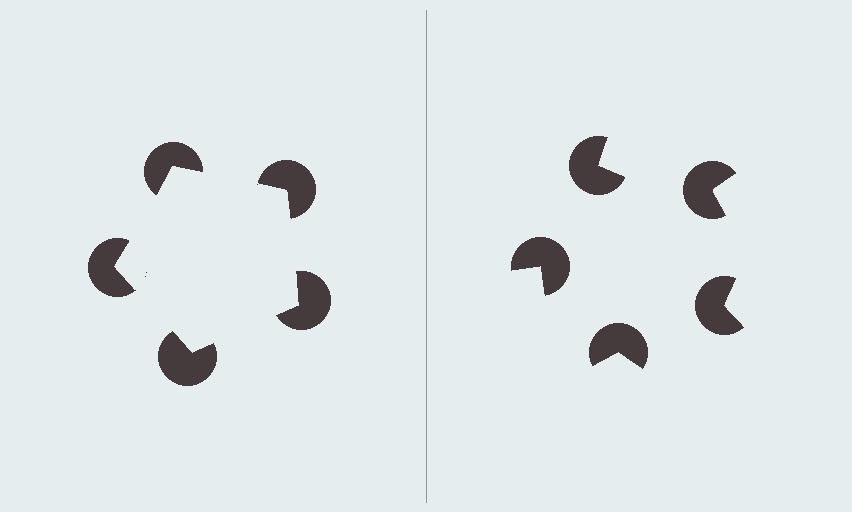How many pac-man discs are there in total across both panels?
10 — 5 on each side.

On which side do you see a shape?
An illusory pentagon appears on the left side. On the right side the wedge cuts are rotated, so no coherent shape forms.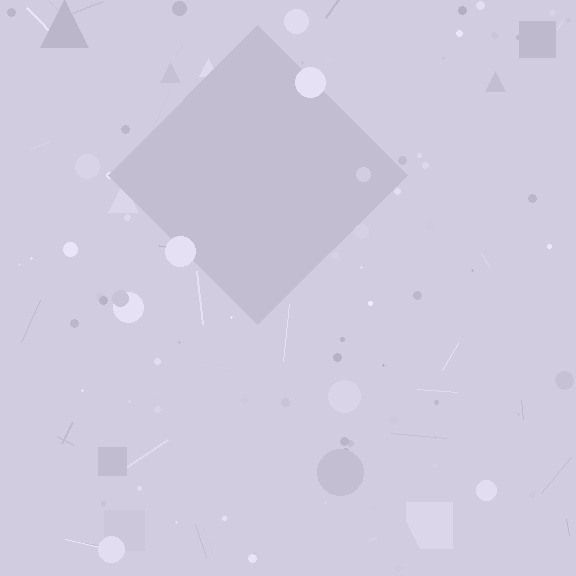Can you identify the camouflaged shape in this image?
The camouflaged shape is a diamond.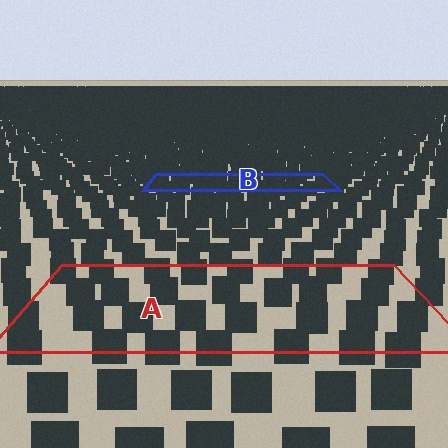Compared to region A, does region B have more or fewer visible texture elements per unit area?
Region B has more texture elements per unit area — they are packed more densely because it is farther away.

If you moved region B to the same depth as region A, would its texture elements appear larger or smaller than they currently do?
They would appear larger. At a closer depth, the same texture elements are projected at a bigger on-screen size.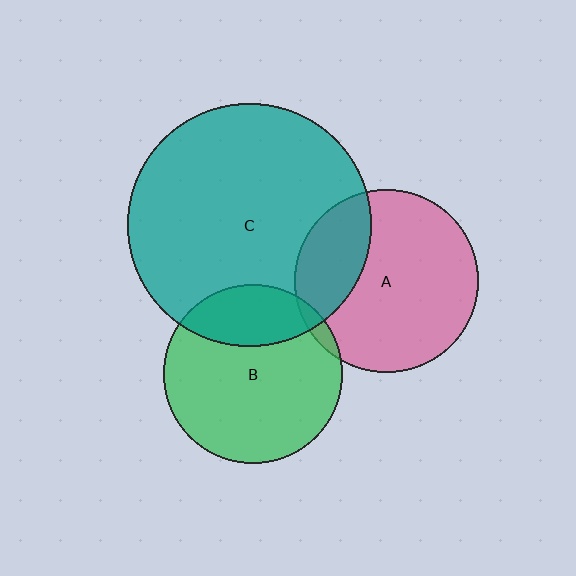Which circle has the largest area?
Circle C (teal).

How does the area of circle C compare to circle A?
Approximately 1.8 times.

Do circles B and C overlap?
Yes.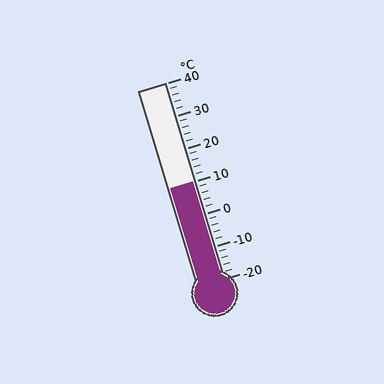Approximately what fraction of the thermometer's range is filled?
The thermometer is filled to approximately 50% of its range.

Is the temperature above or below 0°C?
The temperature is above 0°C.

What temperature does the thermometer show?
The thermometer shows approximately 10°C.